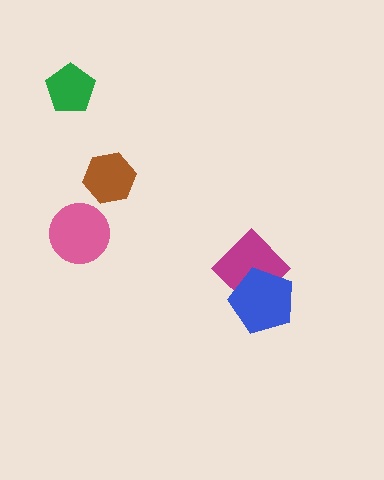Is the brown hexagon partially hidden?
No, no other shape covers it.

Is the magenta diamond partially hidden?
Yes, it is partially covered by another shape.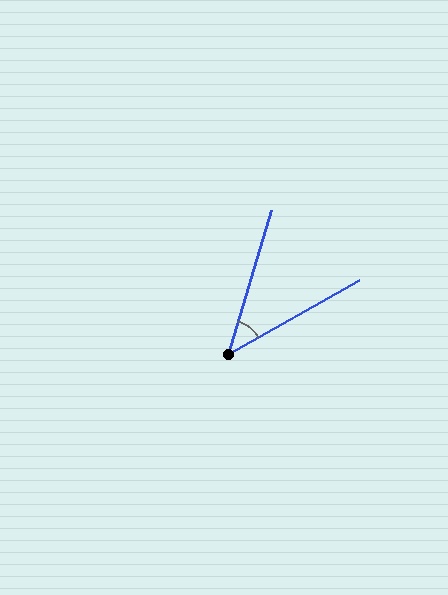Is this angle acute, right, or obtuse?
It is acute.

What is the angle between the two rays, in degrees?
Approximately 44 degrees.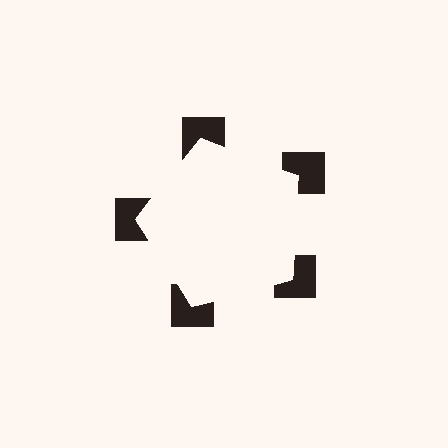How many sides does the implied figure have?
5 sides.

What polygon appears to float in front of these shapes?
An illusory pentagon — its edges are inferred from the aligned wedge cuts in the notched squares, not physically drawn.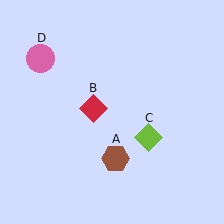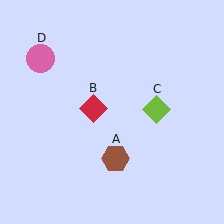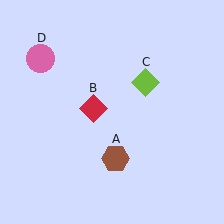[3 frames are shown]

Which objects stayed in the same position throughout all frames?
Brown hexagon (object A) and red diamond (object B) and pink circle (object D) remained stationary.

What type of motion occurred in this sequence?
The lime diamond (object C) rotated counterclockwise around the center of the scene.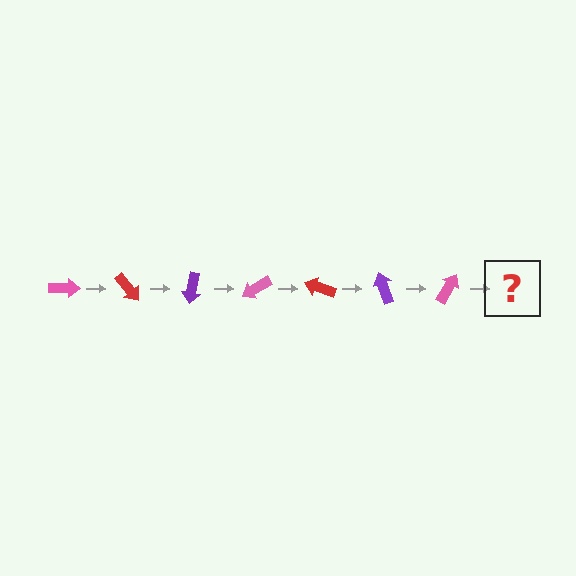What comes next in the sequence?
The next element should be a red arrow, rotated 350 degrees from the start.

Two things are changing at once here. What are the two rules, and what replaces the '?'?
The two rules are that it rotates 50 degrees each step and the color cycles through pink, red, and purple. The '?' should be a red arrow, rotated 350 degrees from the start.